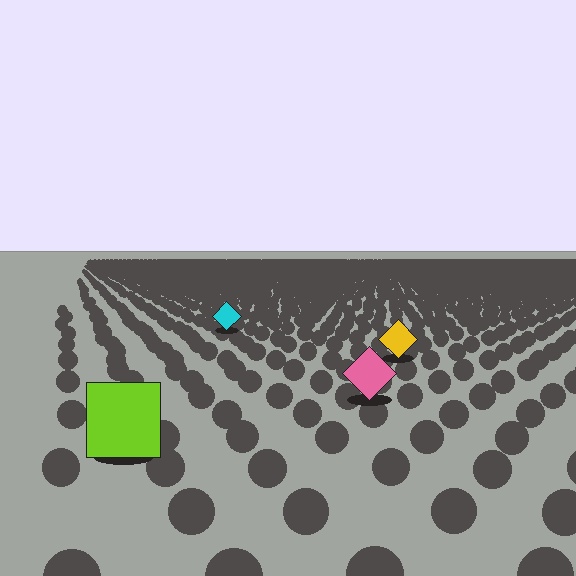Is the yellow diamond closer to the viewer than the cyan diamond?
Yes. The yellow diamond is closer — you can tell from the texture gradient: the ground texture is coarser near it.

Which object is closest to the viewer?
The lime square is closest. The texture marks near it are larger and more spread out.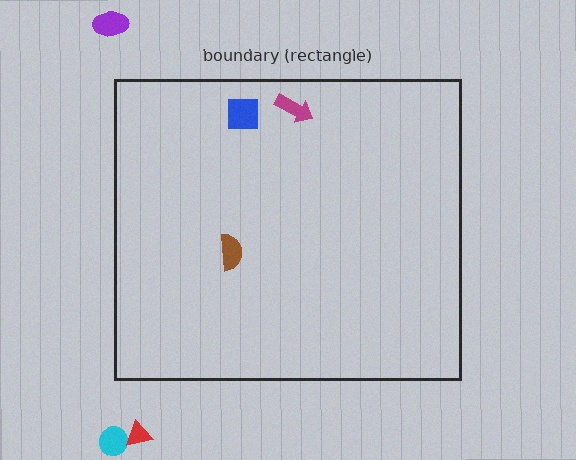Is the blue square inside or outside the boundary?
Inside.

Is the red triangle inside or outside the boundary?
Outside.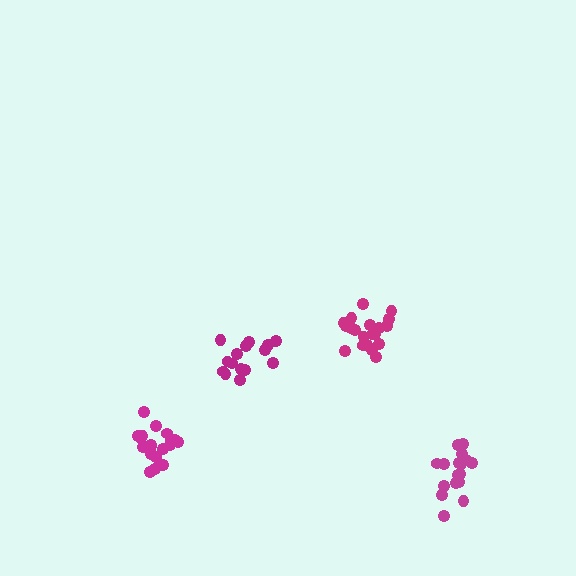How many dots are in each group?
Group 1: 16 dots, Group 2: 19 dots, Group 3: 17 dots, Group 4: 20 dots (72 total).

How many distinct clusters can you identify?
There are 4 distinct clusters.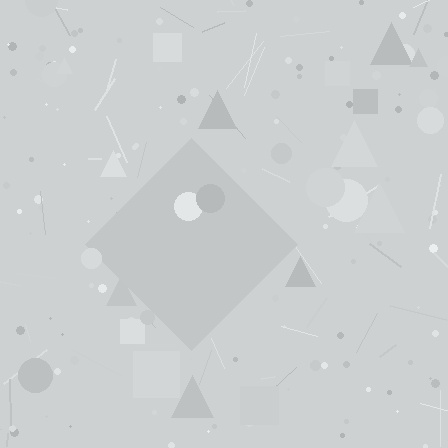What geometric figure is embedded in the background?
A diamond is embedded in the background.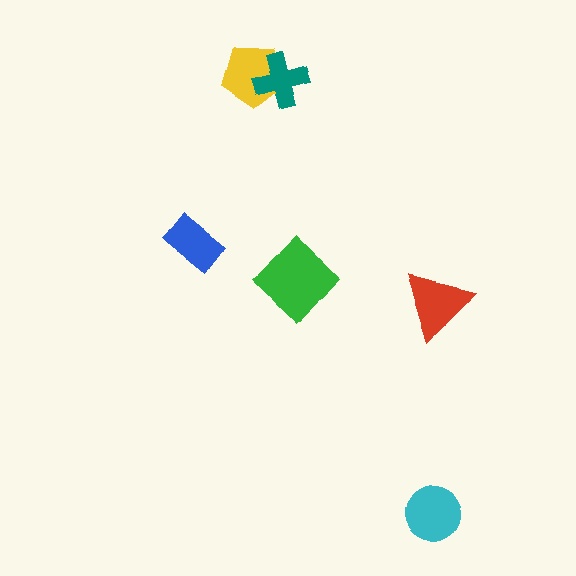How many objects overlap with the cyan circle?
0 objects overlap with the cyan circle.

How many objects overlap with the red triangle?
0 objects overlap with the red triangle.